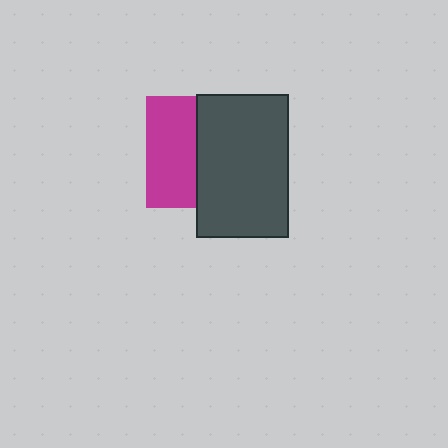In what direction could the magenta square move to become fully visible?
The magenta square could move left. That would shift it out from behind the dark gray rectangle entirely.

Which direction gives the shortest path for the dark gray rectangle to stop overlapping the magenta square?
Moving right gives the shortest separation.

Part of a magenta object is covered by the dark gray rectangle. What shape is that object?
It is a square.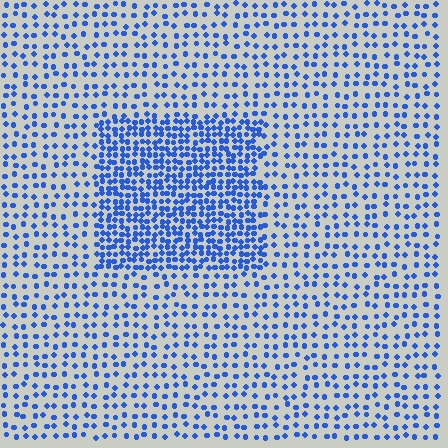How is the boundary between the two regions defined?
The boundary is defined by a change in element density (approximately 2.3x ratio). All elements are the same color, size, and shape.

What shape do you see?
I see a rectangle.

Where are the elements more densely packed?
The elements are more densely packed inside the rectangle boundary.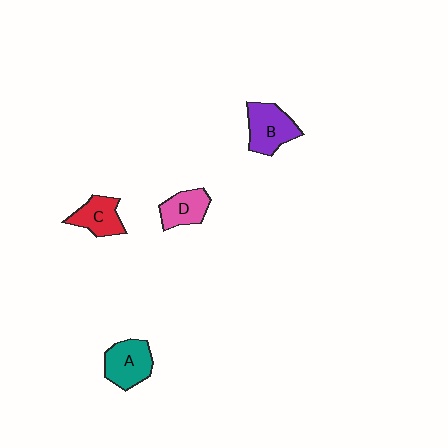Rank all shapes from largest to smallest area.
From largest to smallest: B (purple), A (teal), C (red), D (pink).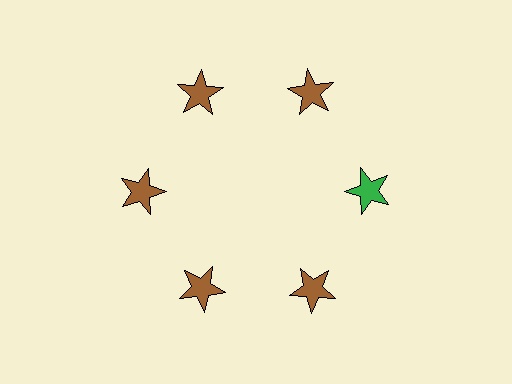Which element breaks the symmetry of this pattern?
The green star at roughly the 3 o'clock position breaks the symmetry. All other shapes are brown stars.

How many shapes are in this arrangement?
There are 6 shapes arranged in a ring pattern.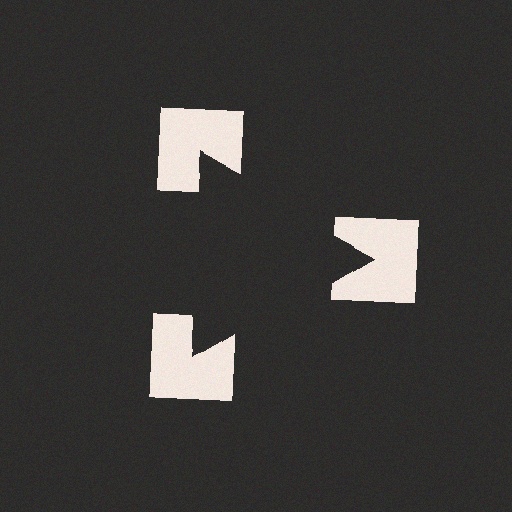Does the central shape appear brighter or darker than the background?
It typically appears slightly darker than the background, even though no actual brightness change is drawn.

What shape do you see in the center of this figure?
An illusory triangle — its edges are inferred from the aligned wedge cuts in the notched squares, not physically drawn.